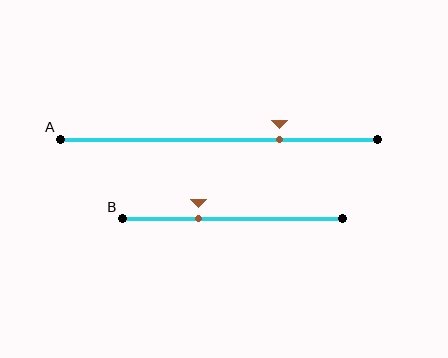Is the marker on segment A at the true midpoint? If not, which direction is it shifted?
No, the marker on segment A is shifted to the right by about 19% of the segment length.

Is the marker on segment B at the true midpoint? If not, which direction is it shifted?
No, the marker on segment B is shifted to the left by about 15% of the segment length.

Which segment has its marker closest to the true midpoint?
Segment B has its marker closest to the true midpoint.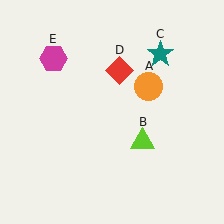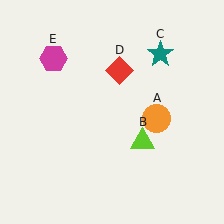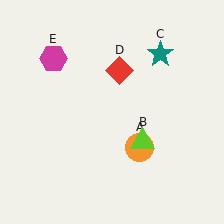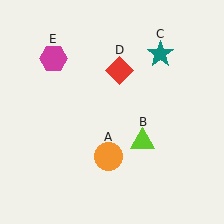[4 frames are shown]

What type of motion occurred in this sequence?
The orange circle (object A) rotated clockwise around the center of the scene.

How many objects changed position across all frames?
1 object changed position: orange circle (object A).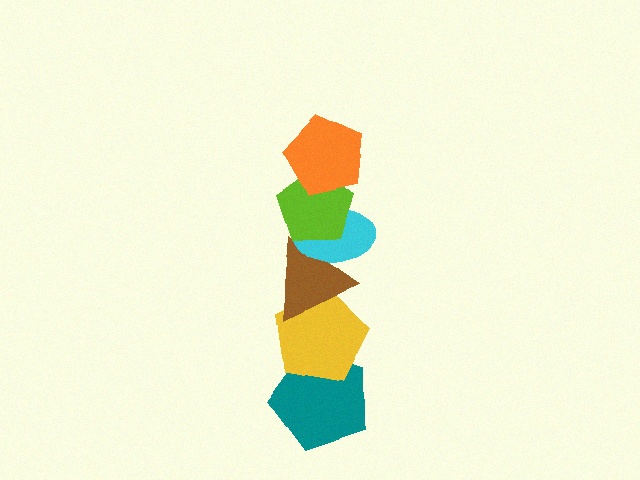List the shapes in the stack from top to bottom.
From top to bottom: the orange pentagon, the lime pentagon, the cyan ellipse, the brown triangle, the yellow pentagon, the teal pentagon.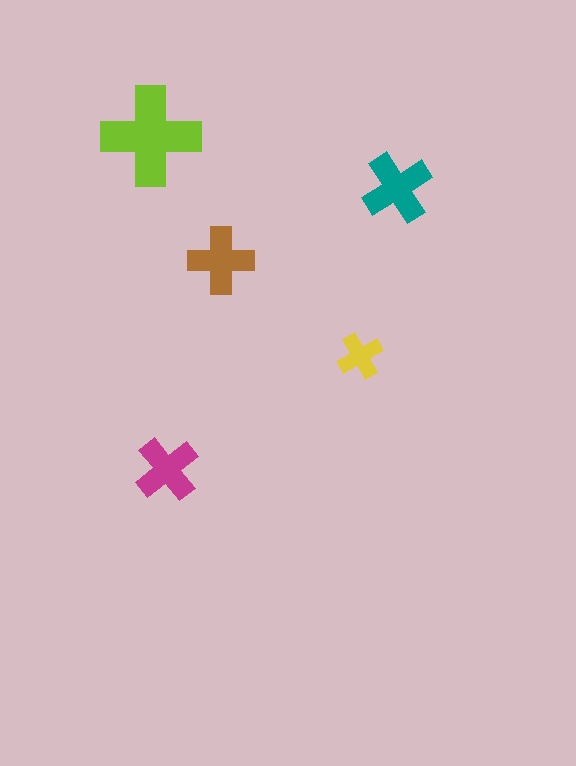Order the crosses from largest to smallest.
the lime one, the teal one, the brown one, the magenta one, the yellow one.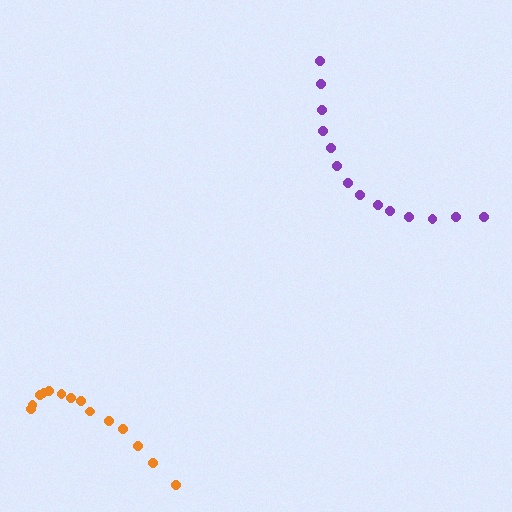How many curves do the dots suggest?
There are 2 distinct paths.